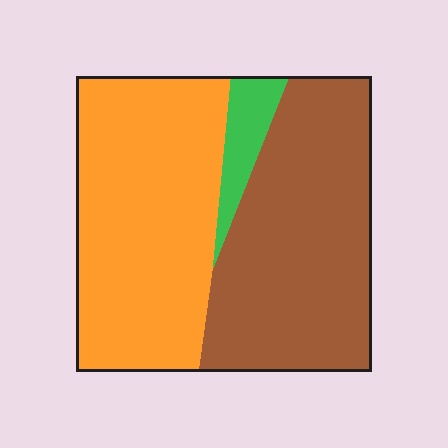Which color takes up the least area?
Green, at roughly 5%.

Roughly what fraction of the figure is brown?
Brown covers around 45% of the figure.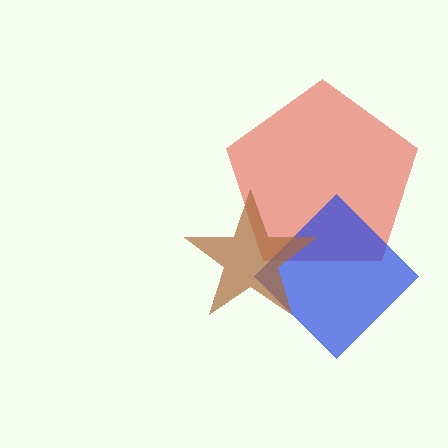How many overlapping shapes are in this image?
There are 3 overlapping shapes in the image.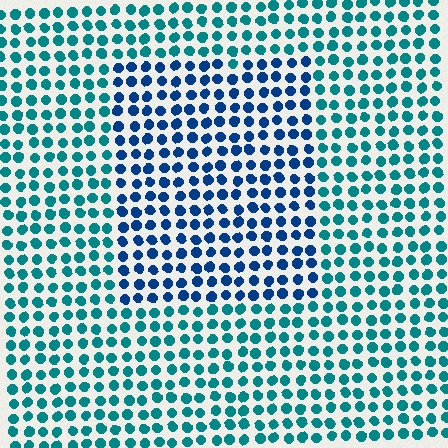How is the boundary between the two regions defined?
The boundary is defined purely by a slight shift in hue (about 34 degrees). Spacing, size, and orientation are identical on both sides.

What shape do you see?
I see a rectangle.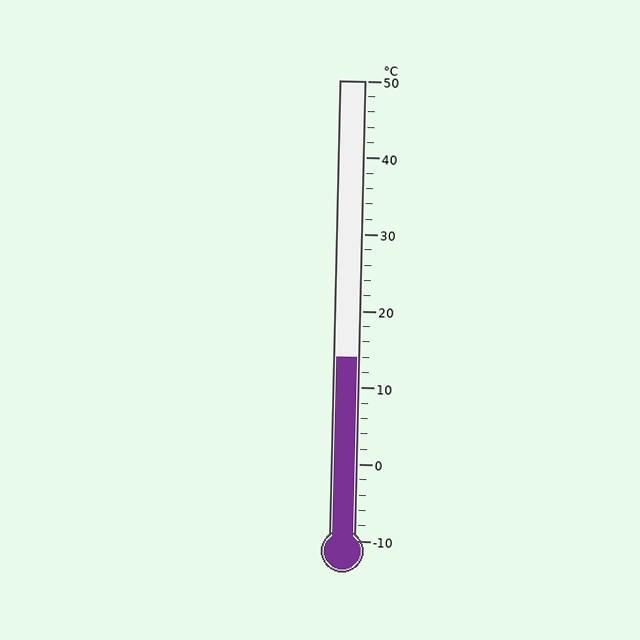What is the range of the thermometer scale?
The thermometer scale ranges from -10°C to 50°C.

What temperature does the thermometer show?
The thermometer shows approximately 14°C.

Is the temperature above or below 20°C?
The temperature is below 20°C.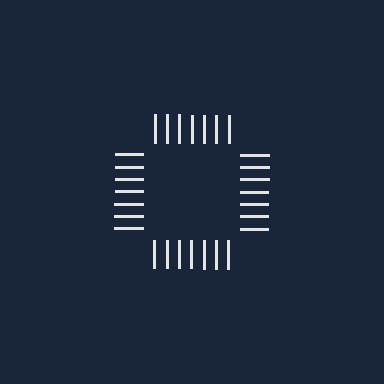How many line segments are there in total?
28 — 7 along each of the 4 edges.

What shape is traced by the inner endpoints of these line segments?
An illusory square — the line segments terminate on its edges but no continuous stroke is drawn.